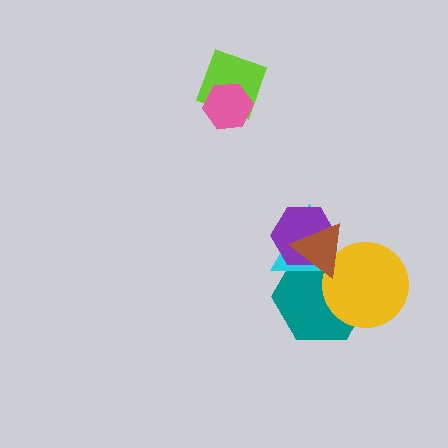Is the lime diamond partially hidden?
Yes, it is partially covered by another shape.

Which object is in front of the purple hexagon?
The brown triangle is in front of the purple hexagon.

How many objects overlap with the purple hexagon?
3 objects overlap with the purple hexagon.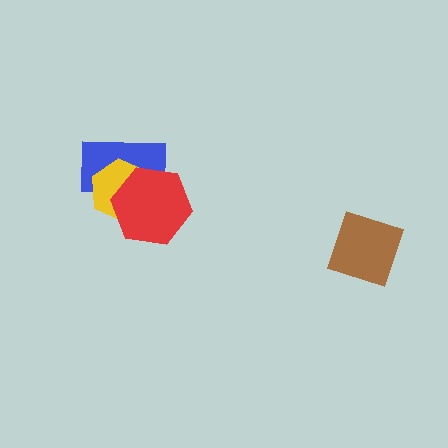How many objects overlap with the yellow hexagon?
2 objects overlap with the yellow hexagon.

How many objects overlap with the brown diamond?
0 objects overlap with the brown diamond.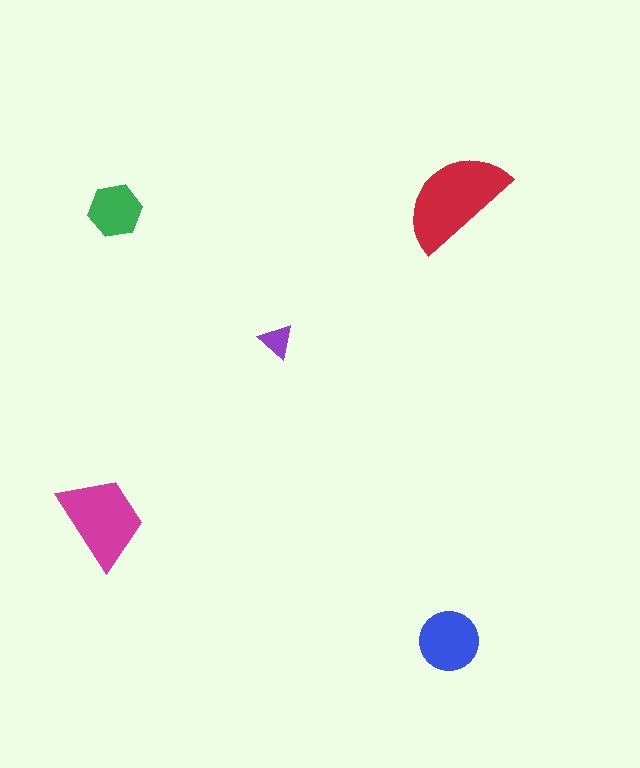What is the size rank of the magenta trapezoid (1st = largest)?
2nd.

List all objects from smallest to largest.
The purple triangle, the green hexagon, the blue circle, the magenta trapezoid, the red semicircle.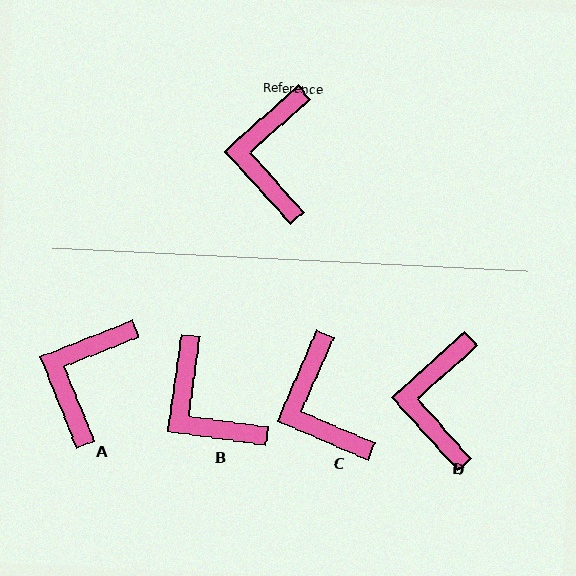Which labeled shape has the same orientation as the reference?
D.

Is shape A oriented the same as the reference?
No, it is off by about 20 degrees.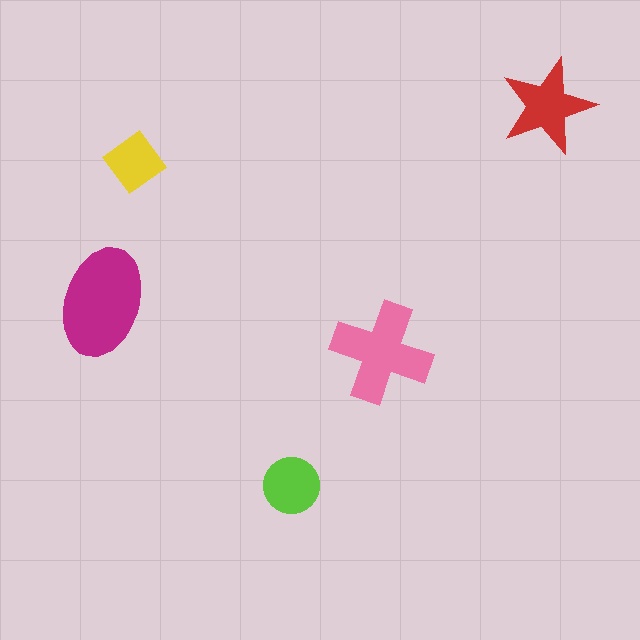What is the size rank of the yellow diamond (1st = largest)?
5th.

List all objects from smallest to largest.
The yellow diamond, the lime circle, the red star, the pink cross, the magenta ellipse.